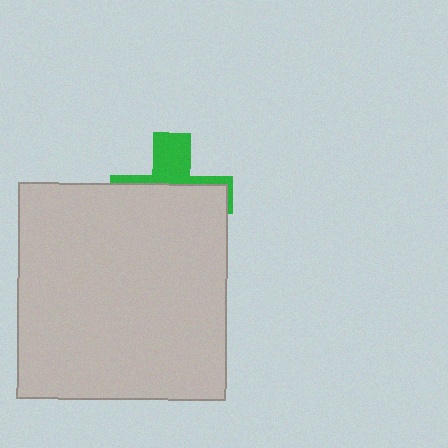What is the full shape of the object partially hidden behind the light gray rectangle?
The partially hidden object is a green cross.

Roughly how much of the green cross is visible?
A small part of it is visible (roughly 35%).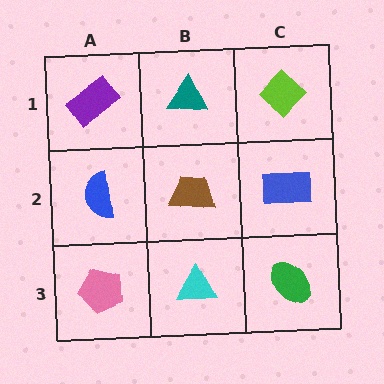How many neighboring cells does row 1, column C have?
2.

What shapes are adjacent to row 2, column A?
A purple rectangle (row 1, column A), a pink pentagon (row 3, column A), a brown trapezoid (row 2, column B).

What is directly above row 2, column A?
A purple rectangle.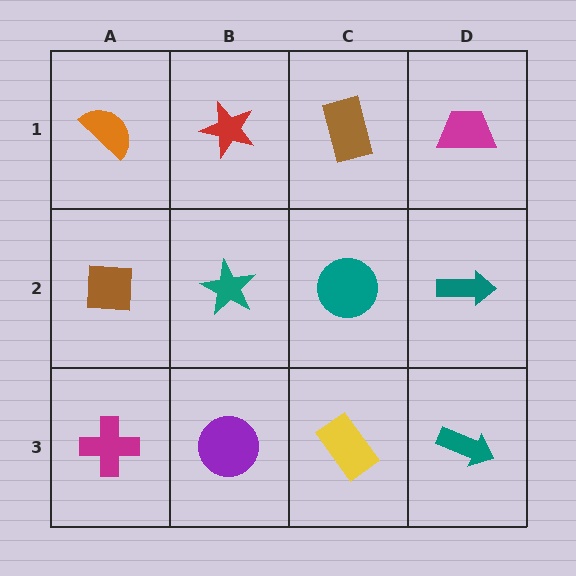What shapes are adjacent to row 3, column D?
A teal arrow (row 2, column D), a yellow rectangle (row 3, column C).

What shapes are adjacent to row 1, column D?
A teal arrow (row 2, column D), a brown rectangle (row 1, column C).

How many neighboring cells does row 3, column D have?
2.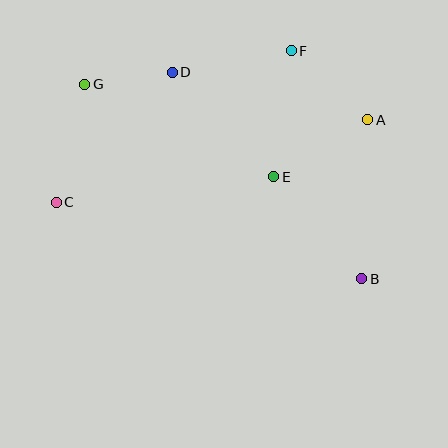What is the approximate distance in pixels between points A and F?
The distance between A and F is approximately 103 pixels.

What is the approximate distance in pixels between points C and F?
The distance between C and F is approximately 280 pixels.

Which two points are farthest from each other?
Points B and G are farthest from each other.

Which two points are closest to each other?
Points D and G are closest to each other.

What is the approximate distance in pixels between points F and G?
The distance between F and G is approximately 209 pixels.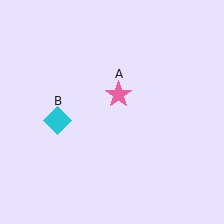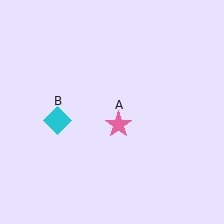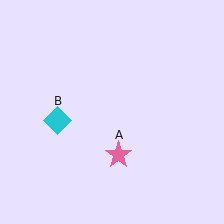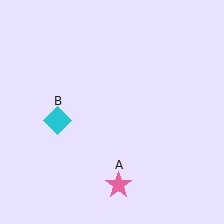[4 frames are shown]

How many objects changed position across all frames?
1 object changed position: pink star (object A).